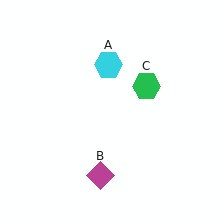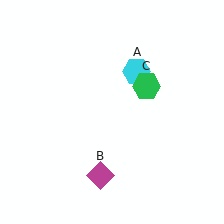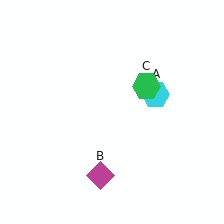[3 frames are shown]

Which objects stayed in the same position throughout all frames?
Magenta diamond (object B) and green hexagon (object C) remained stationary.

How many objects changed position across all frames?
1 object changed position: cyan hexagon (object A).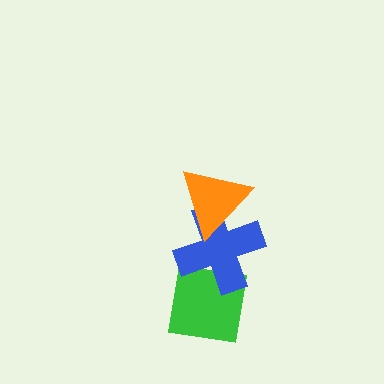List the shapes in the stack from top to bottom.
From top to bottom: the orange triangle, the blue cross, the green square.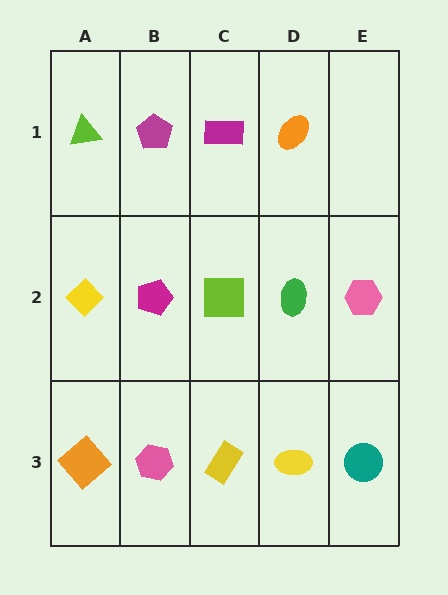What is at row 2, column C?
A lime square.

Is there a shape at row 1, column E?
No, that cell is empty.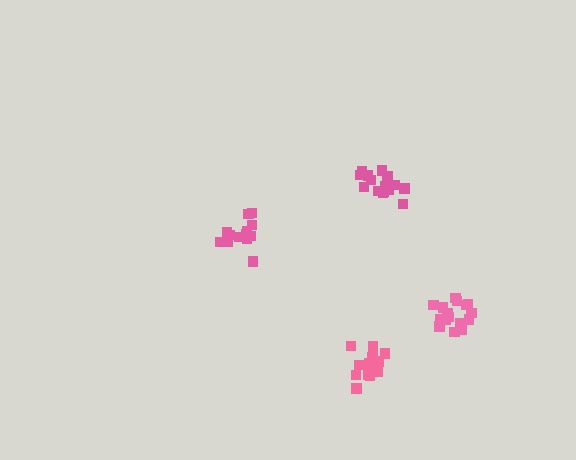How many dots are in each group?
Group 1: 16 dots, Group 2: 17 dots, Group 3: 13 dots, Group 4: 15 dots (61 total).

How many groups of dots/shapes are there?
There are 4 groups.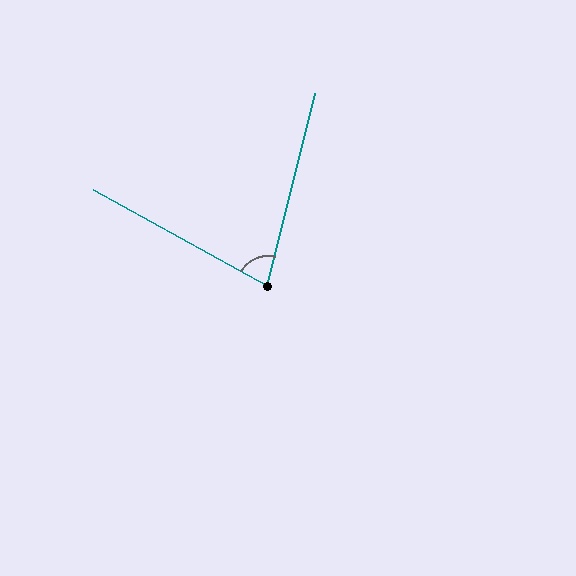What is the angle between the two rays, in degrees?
Approximately 75 degrees.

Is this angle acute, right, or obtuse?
It is acute.